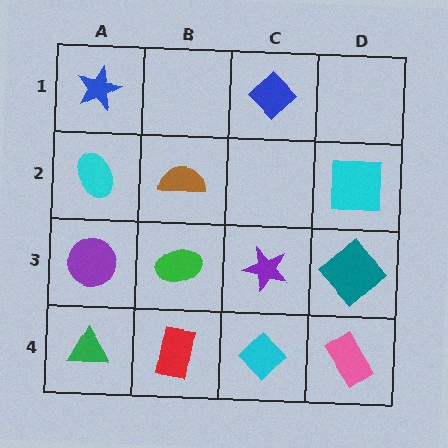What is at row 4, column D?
A pink rectangle.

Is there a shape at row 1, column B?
No, that cell is empty.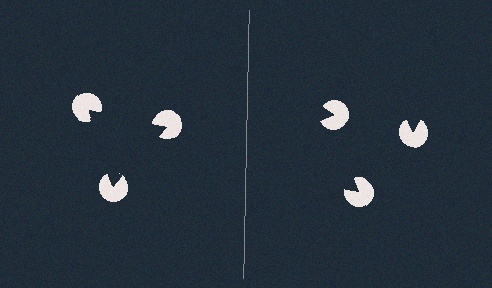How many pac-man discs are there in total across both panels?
6 — 3 on each side.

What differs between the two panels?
The pac-man discs are positioned identically on both sides; only the wedge orientations differ. On the left they align to a triangle; on the right they are misaligned.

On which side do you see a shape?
An illusory triangle appears on the left side. On the right side the wedge cuts are rotated, so no coherent shape forms.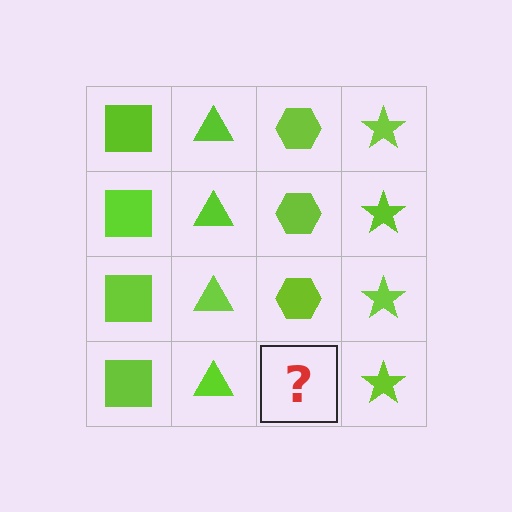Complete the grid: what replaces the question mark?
The question mark should be replaced with a lime hexagon.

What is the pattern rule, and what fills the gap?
The rule is that each column has a consistent shape. The gap should be filled with a lime hexagon.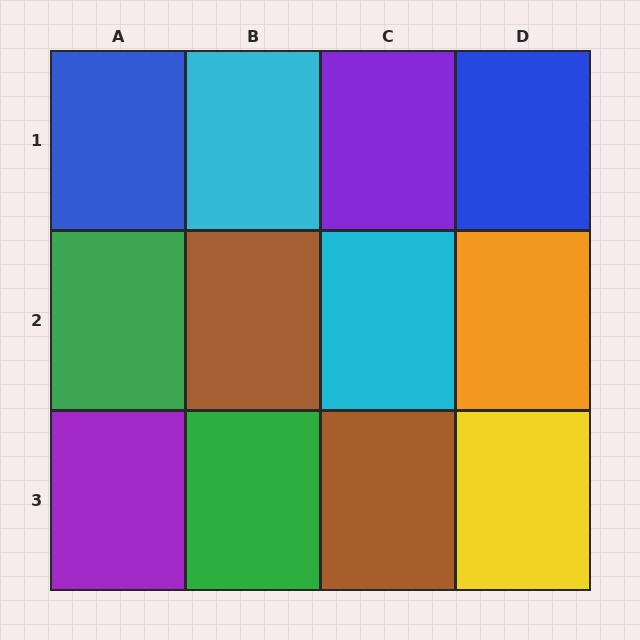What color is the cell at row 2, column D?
Orange.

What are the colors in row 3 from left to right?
Purple, green, brown, yellow.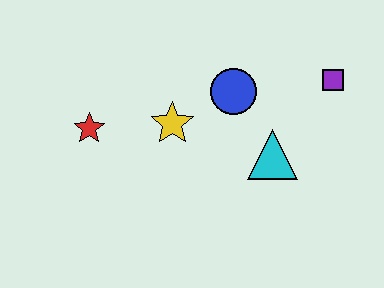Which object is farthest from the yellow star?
The purple square is farthest from the yellow star.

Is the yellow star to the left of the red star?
No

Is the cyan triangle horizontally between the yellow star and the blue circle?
No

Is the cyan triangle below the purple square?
Yes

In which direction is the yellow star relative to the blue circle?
The yellow star is to the left of the blue circle.